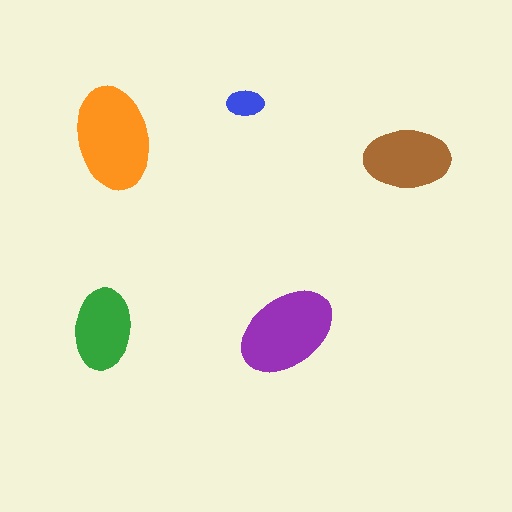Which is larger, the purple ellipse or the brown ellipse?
The purple one.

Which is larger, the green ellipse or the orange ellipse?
The orange one.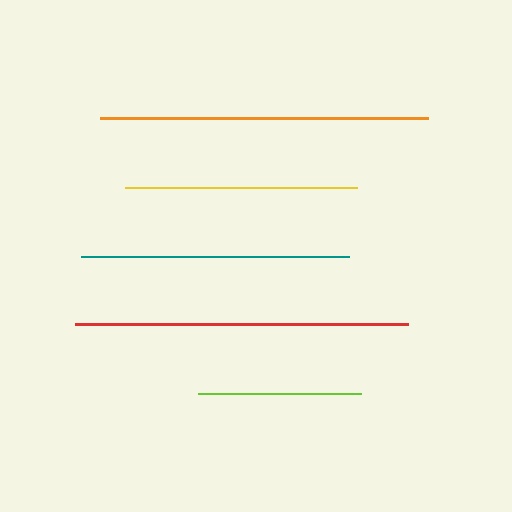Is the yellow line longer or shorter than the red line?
The red line is longer than the yellow line.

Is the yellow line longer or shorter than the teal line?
The teal line is longer than the yellow line.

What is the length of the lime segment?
The lime segment is approximately 163 pixels long.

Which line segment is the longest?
The red line is the longest at approximately 333 pixels.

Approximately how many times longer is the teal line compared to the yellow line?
The teal line is approximately 1.2 times the length of the yellow line.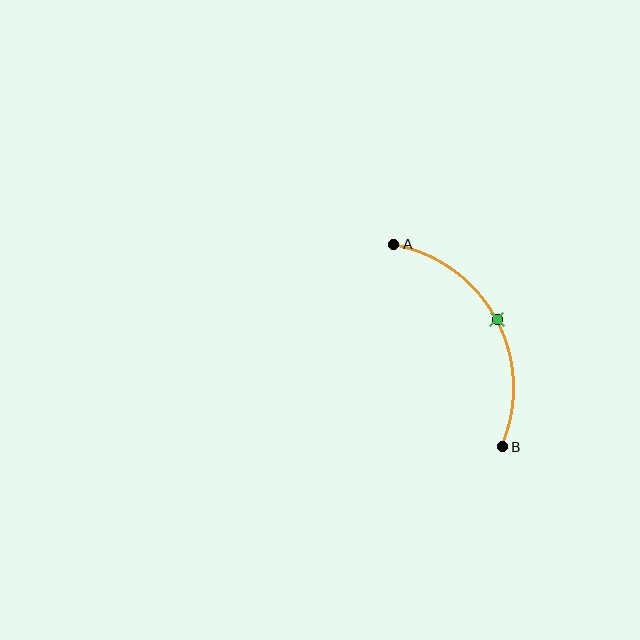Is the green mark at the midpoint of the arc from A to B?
Yes. The green mark lies on the arc at equal arc-length from both A and B — it is the arc midpoint.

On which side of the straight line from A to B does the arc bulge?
The arc bulges to the right of the straight line connecting A and B.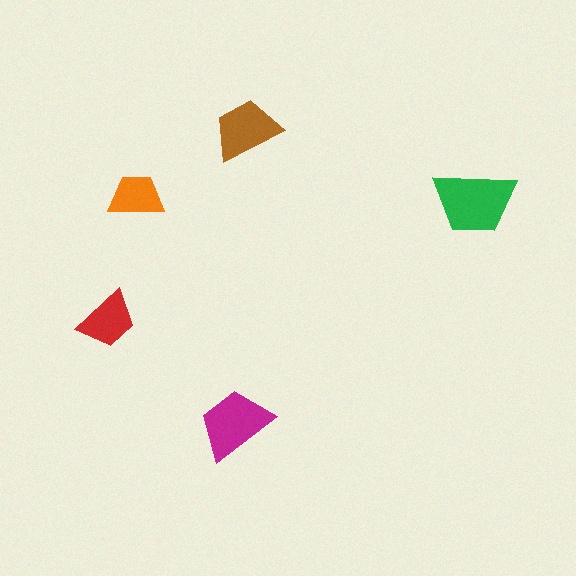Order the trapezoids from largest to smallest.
the green one, the magenta one, the brown one, the red one, the orange one.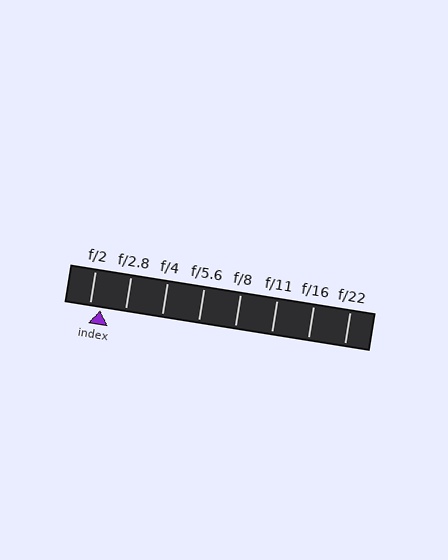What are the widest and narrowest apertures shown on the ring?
The widest aperture shown is f/2 and the narrowest is f/22.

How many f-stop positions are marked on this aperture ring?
There are 8 f-stop positions marked.